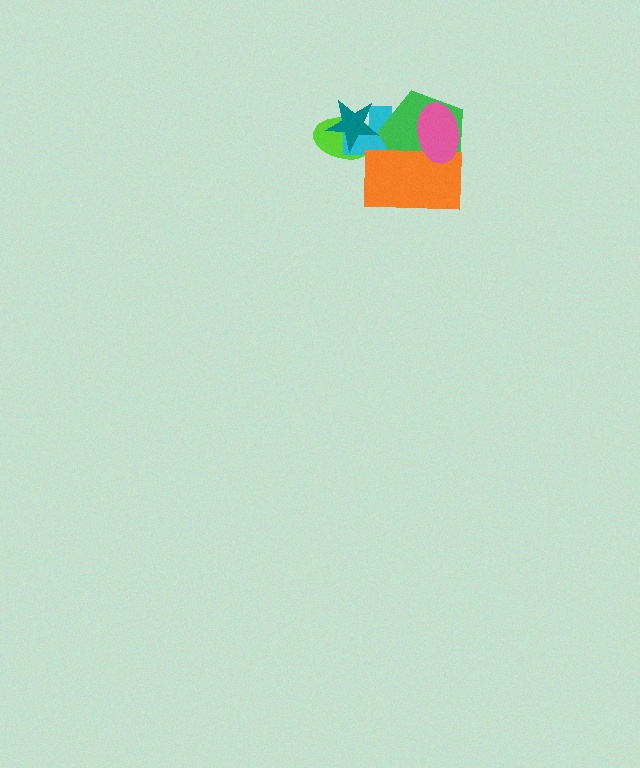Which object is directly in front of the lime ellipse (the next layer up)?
The cyan cross is directly in front of the lime ellipse.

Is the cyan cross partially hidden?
Yes, it is partially covered by another shape.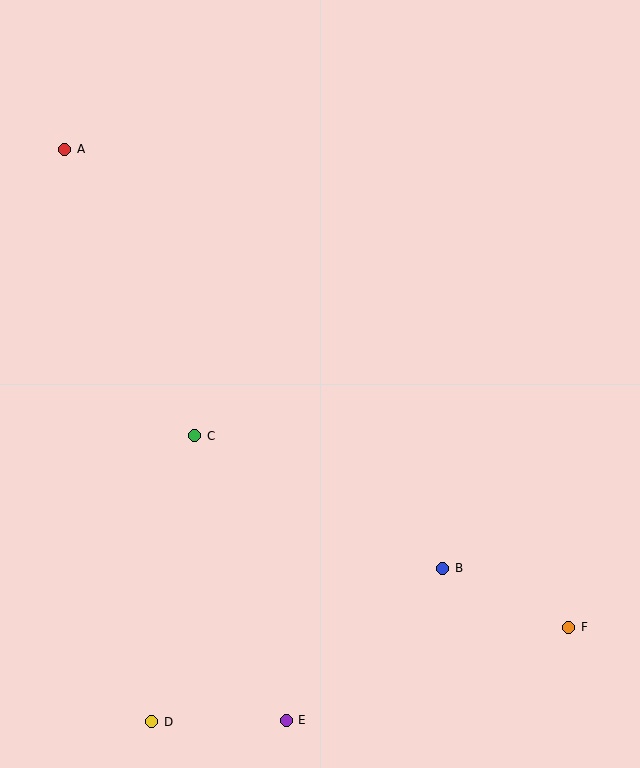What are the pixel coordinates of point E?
Point E is at (286, 720).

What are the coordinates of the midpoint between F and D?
The midpoint between F and D is at (360, 674).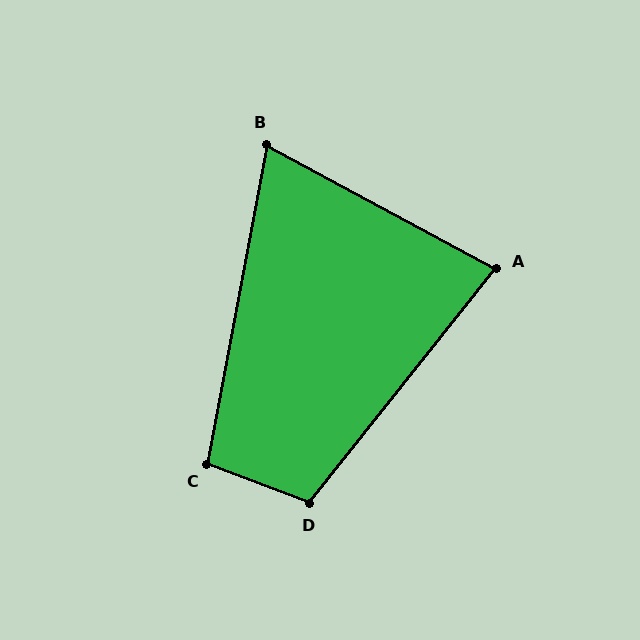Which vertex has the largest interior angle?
D, at approximately 108 degrees.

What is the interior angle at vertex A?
Approximately 80 degrees (acute).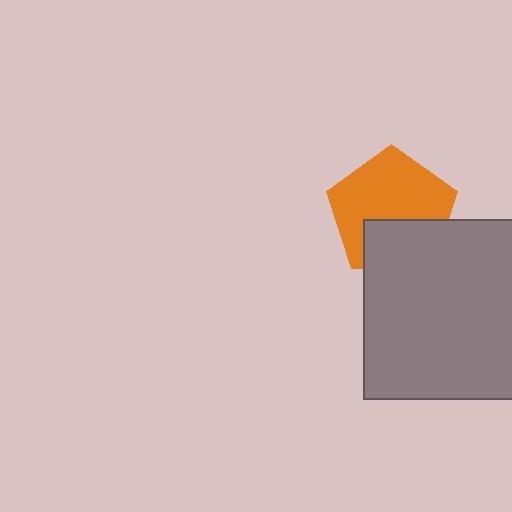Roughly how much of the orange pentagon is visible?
Most of it is visible (roughly 66%).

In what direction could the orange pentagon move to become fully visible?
The orange pentagon could move up. That would shift it out from behind the gray square entirely.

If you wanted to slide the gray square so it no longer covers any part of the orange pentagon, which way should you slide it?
Slide it down — that is the most direct way to separate the two shapes.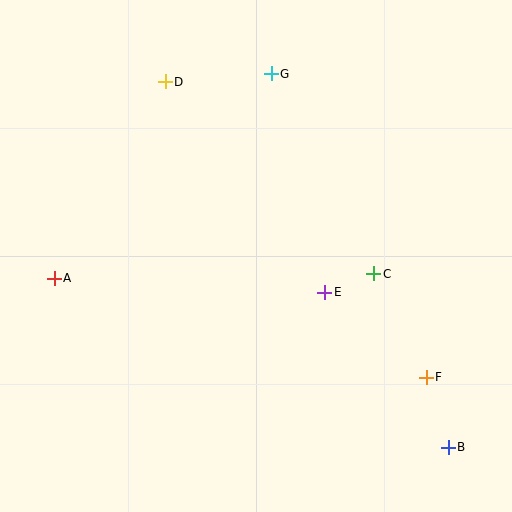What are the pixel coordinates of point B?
Point B is at (448, 447).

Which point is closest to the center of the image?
Point E at (325, 292) is closest to the center.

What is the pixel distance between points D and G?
The distance between D and G is 106 pixels.